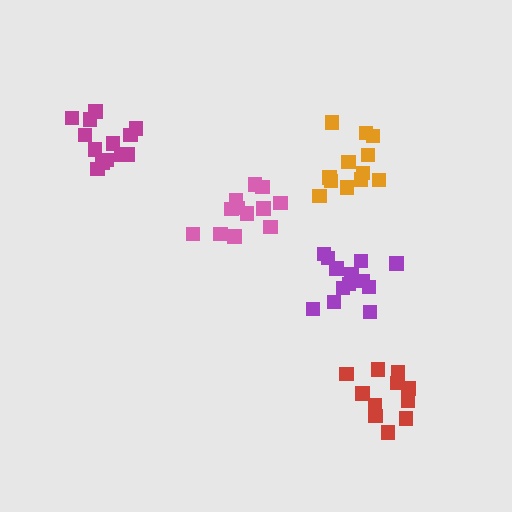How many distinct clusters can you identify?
There are 5 distinct clusters.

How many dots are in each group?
Group 1: 12 dots, Group 2: 13 dots, Group 3: 13 dots, Group 4: 11 dots, Group 5: 12 dots (61 total).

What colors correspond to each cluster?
The clusters are colored: pink, purple, magenta, red, orange.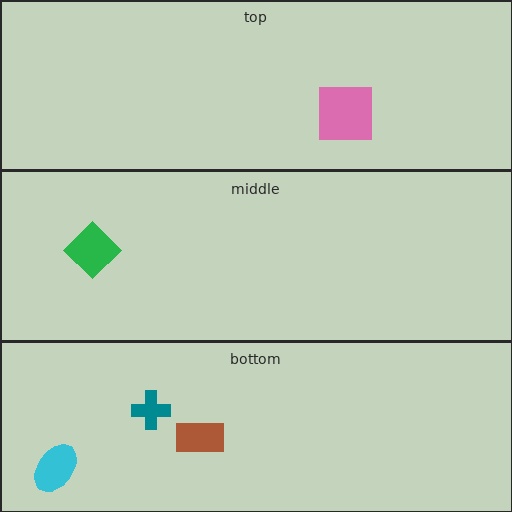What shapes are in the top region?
The pink square.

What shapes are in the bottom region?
The teal cross, the brown rectangle, the cyan ellipse.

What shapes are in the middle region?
The green diamond.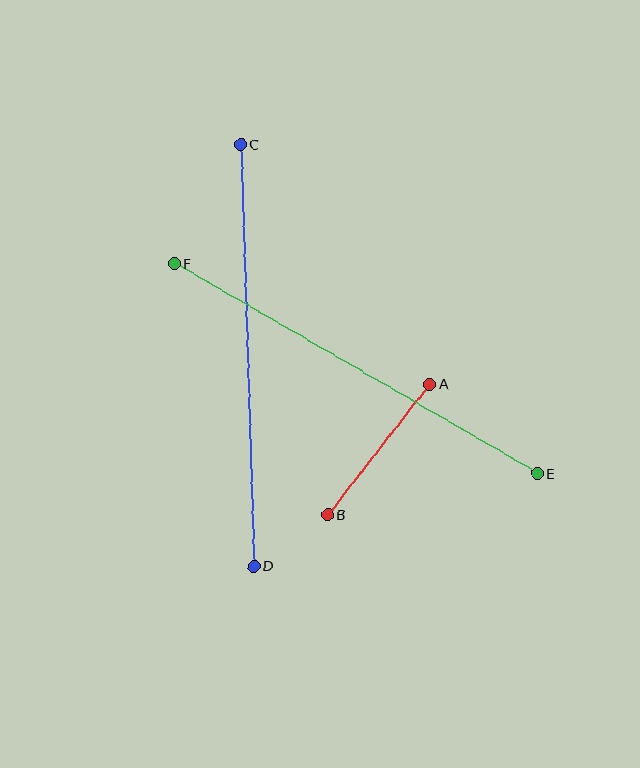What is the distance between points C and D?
The distance is approximately 422 pixels.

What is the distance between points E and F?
The distance is approximately 419 pixels.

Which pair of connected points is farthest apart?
Points C and D are farthest apart.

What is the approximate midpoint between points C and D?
The midpoint is at approximately (247, 355) pixels.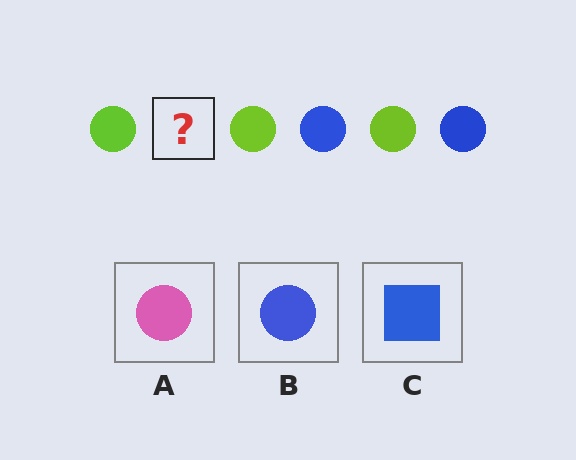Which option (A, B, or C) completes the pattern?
B.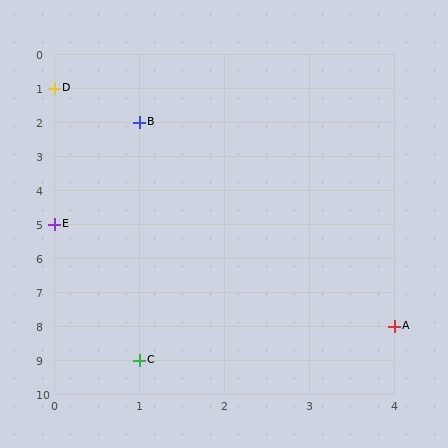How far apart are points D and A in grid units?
Points D and A are 4 columns and 7 rows apart (about 8.1 grid units diagonally).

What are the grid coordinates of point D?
Point D is at grid coordinates (0, 1).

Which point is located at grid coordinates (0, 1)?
Point D is at (0, 1).